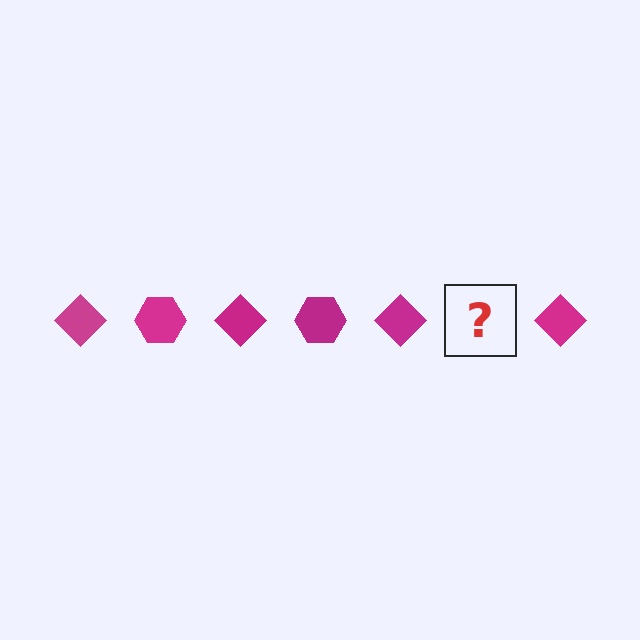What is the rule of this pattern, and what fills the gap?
The rule is that the pattern cycles through diamond, hexagon shapes in magenta. The gap should be filled with a magenta hexagon.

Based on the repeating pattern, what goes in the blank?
The blank should be a magenta hexagon.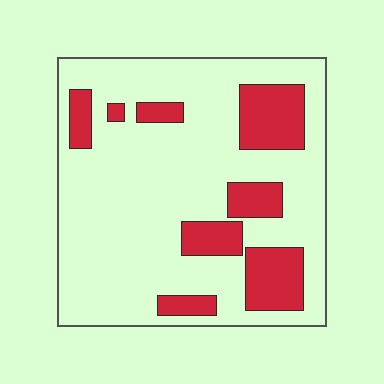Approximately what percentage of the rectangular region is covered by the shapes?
Approximately 20%.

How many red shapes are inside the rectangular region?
8.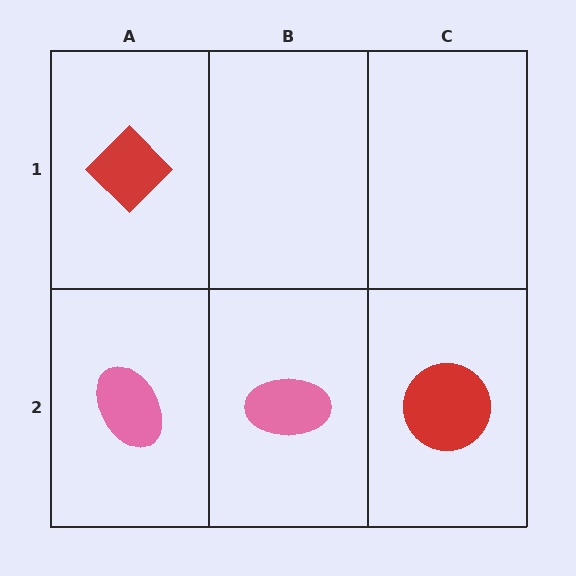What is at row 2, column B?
A pink ellipse.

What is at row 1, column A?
A red diamond.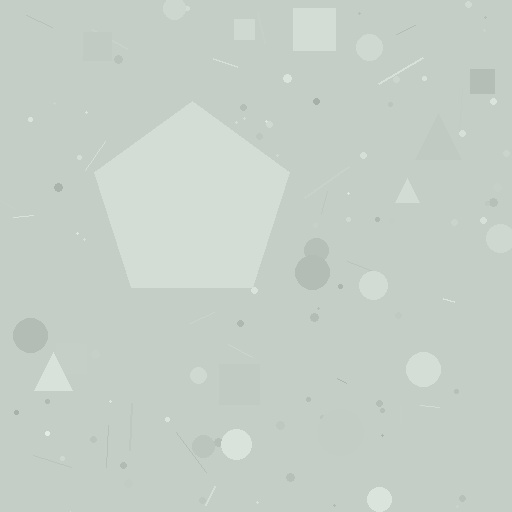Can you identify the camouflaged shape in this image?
The camouflaged shape is a pentagon.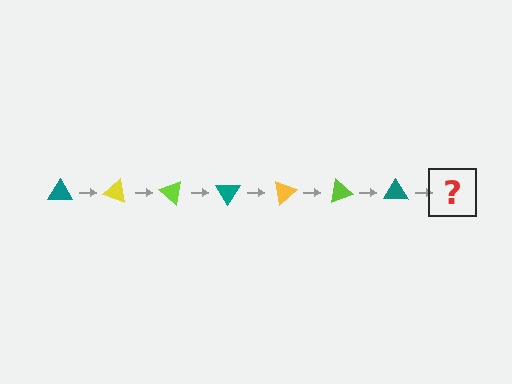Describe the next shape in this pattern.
It should be a yellow triangle, rotated 140 degrees from the start.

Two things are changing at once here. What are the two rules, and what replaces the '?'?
The two rules are that it rotates 20 degrees each step and the color cycles through teal, yellow, and lime. The '?' should be a yellow triangle, rotated 140 degrees from the start.